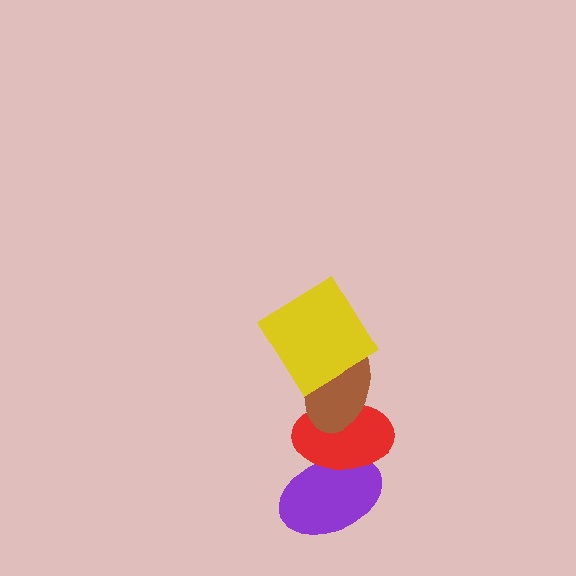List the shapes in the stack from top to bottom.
From top to bottom: the yellow diamond, the brown ellipse, the red ellipse, the purple ellipse.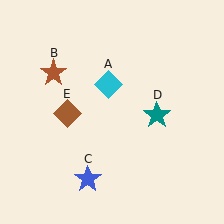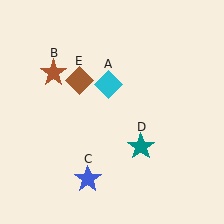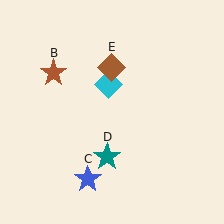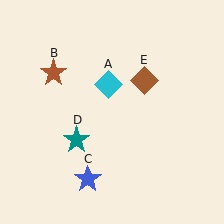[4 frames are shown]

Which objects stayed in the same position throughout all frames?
Cyan diamond (object A) and brown star (object B) and blue star (object C) remained stationary.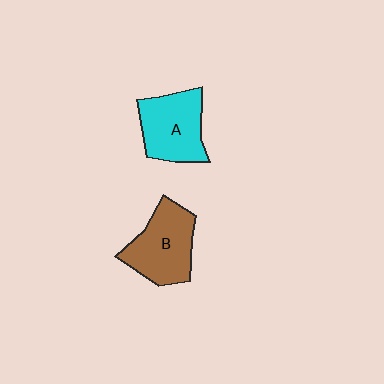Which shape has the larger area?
Shape B (brown).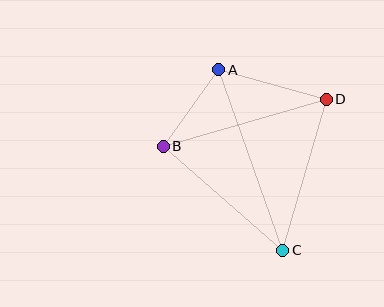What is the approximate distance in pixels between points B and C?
The distance between B and C is approximately 158 pixels.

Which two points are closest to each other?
Points A and B are closest to each other.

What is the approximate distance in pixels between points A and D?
The distance between A and D is approximately 111 pixels.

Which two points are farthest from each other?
Points A and C are farthest from each other.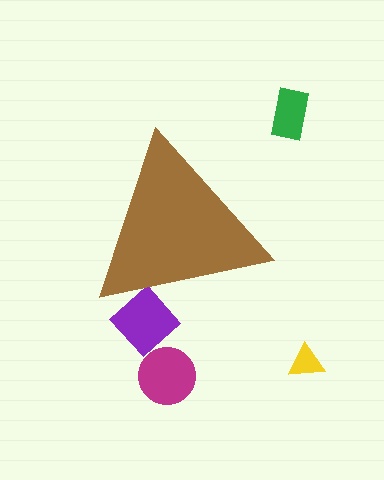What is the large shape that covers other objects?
A brown triangle.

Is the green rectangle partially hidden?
No, the green rectangle is fully visible.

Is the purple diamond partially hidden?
Yes, the purple diamond is partially hidden behind the brown triangle.